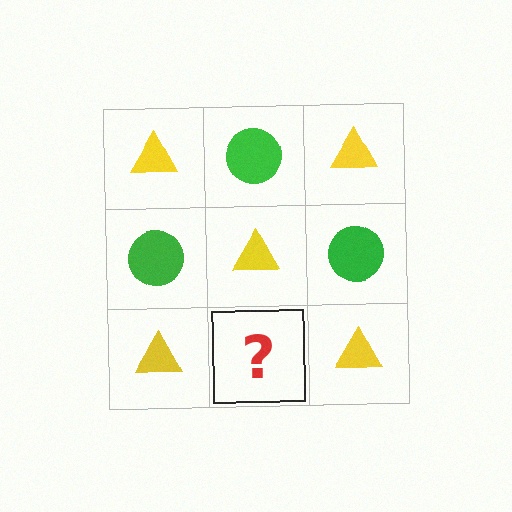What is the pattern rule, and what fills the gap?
The rule is that it alternates yellow triangle and green circle in a checkerboard pattern. The gap should be filled with a green circle.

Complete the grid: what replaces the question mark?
The question mark should be replaced with a green circle.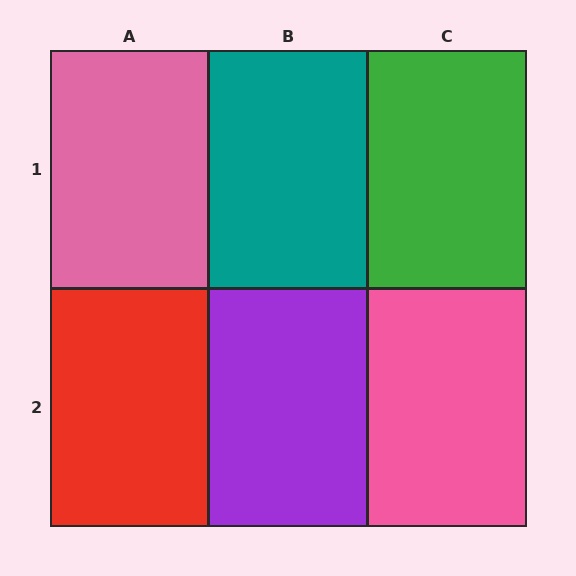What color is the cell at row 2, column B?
Purple.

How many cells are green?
1 cell is green.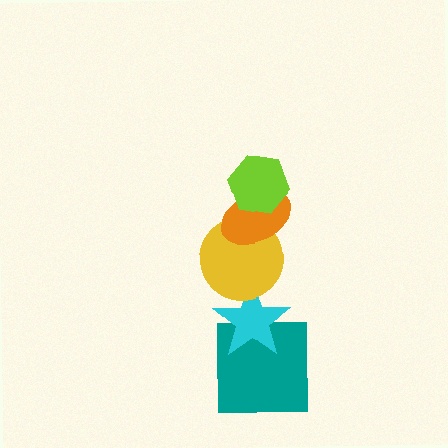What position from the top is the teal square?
The teal square is 5th from the top.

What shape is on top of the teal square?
The cyan star is on top of the teal square.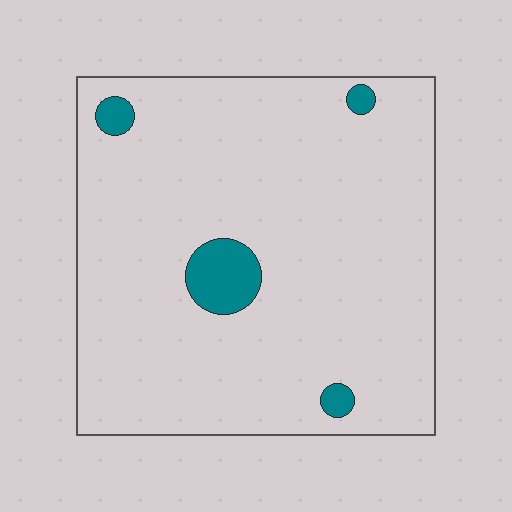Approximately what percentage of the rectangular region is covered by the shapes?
Approximately 5%.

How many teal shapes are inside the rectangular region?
4.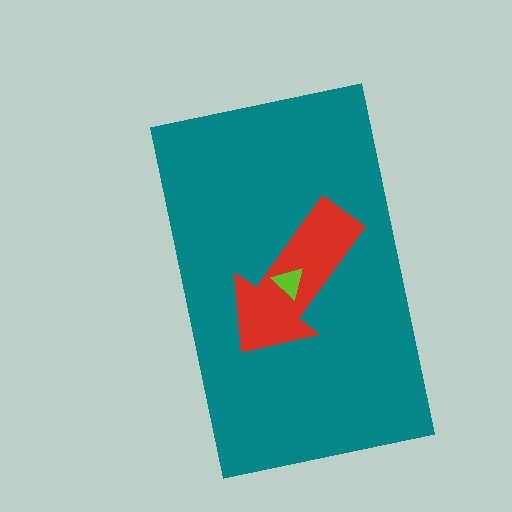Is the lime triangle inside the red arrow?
Yes.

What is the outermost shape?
The teal rectangle.